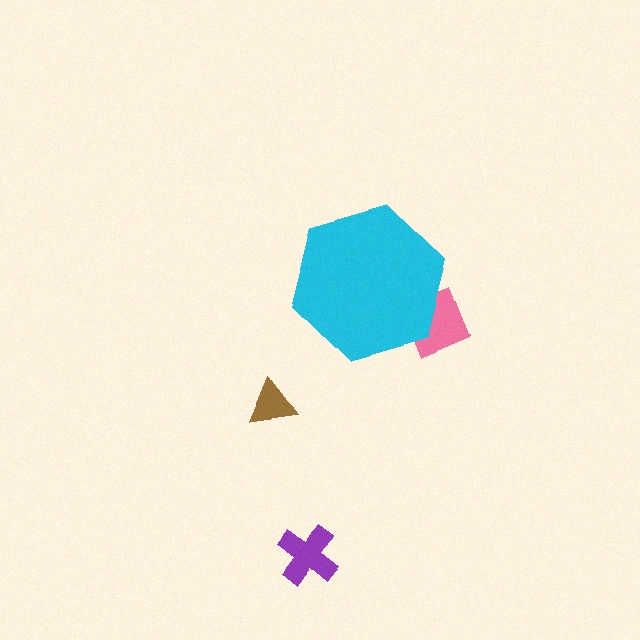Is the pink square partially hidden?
Yes, the pink square is partially hidden behind the cyan hexagon.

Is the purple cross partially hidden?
No, the purple cross is fully visible.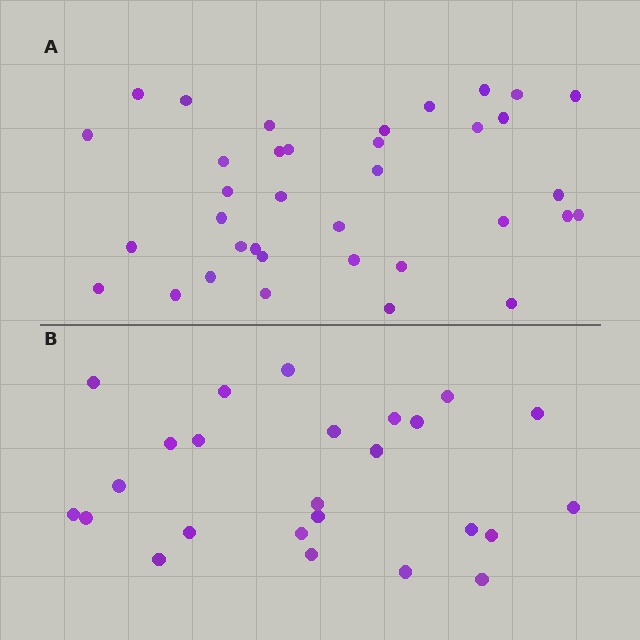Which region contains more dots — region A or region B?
Region A (the top region) has more dots.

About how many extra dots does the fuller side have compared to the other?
Region A has roughly 12 or so more dots than region B.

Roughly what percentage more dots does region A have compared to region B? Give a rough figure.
About 45% more.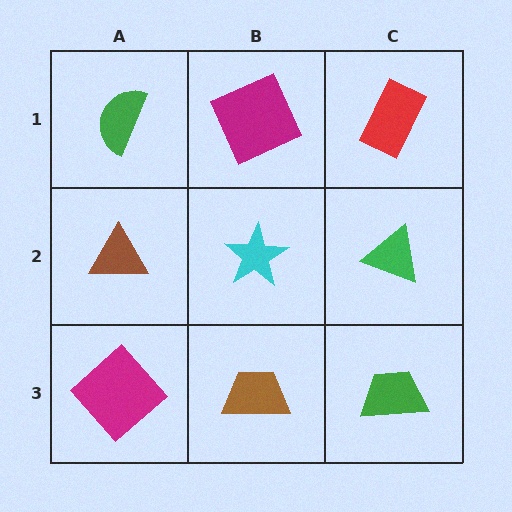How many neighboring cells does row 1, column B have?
3.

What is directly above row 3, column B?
A cyan star.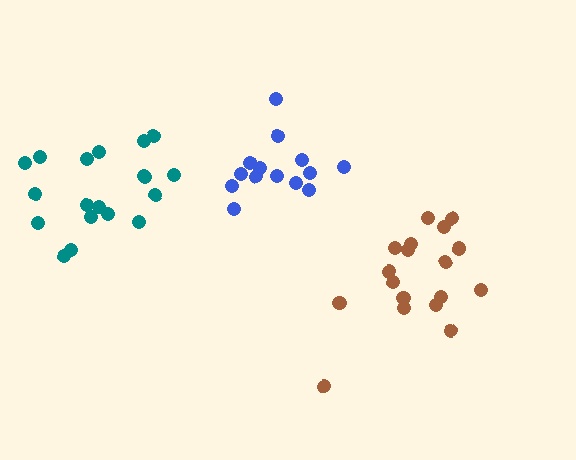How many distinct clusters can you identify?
There are 3 distinct clusters.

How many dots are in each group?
Group 1: 19 dots, Group 2: 19 dots, Group 3: 14 dots (52 total).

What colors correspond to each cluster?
The clusters are colored: teal, brown, blue.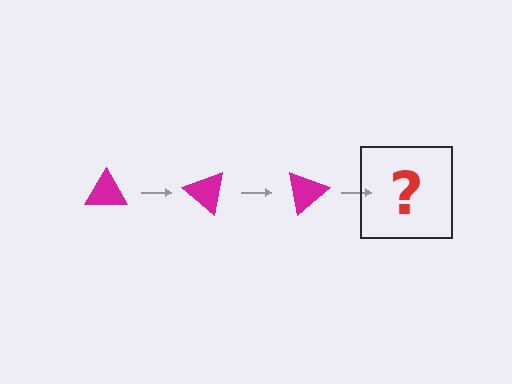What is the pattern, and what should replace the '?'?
The pattern is that the triangle rotates 40 degrees each step. The '?' should be a magenta triangle rotated 120 degrees.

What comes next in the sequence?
The next element should be a magenta triangle rotated 120 degrees.